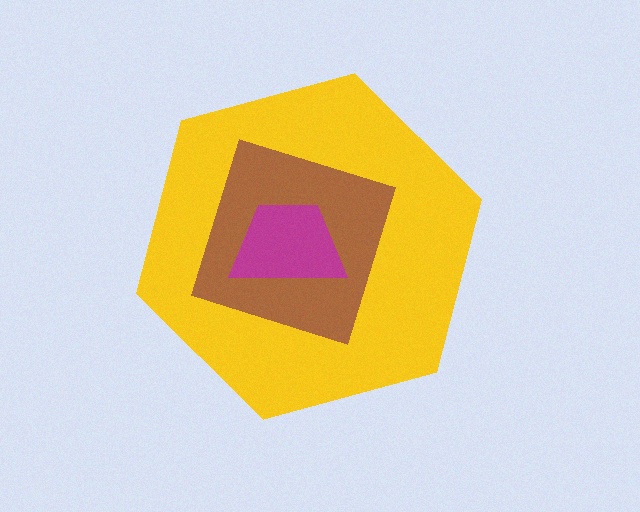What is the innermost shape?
The magenta trapezoid.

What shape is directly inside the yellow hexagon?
The brown diamond.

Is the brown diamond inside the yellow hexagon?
Yes.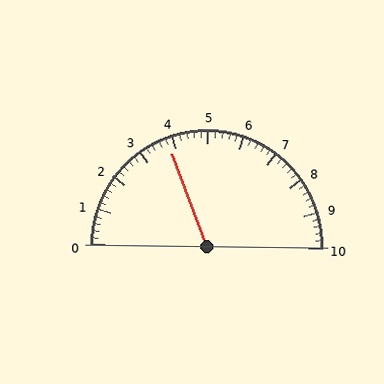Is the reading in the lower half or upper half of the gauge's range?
The reading is in the lower half of the range (0 to 10).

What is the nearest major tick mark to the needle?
The nearest major tick mark is 4.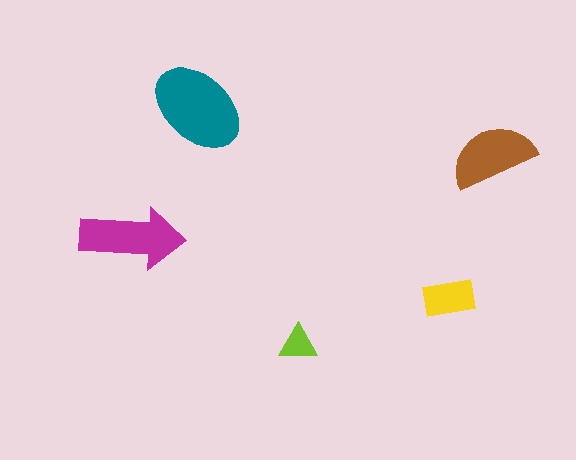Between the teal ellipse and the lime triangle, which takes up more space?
The teal ellipse.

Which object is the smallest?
The lime triangle.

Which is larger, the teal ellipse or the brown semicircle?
The teal ellipse.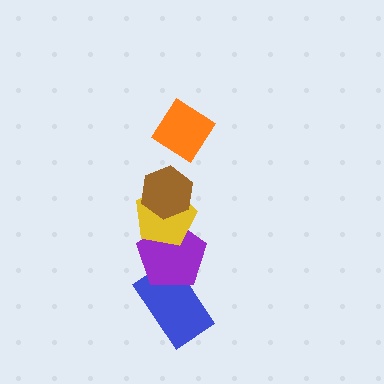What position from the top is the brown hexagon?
The brown hexagon is 2nd from the top.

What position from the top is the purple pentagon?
The purple pentagon is 4th from the top.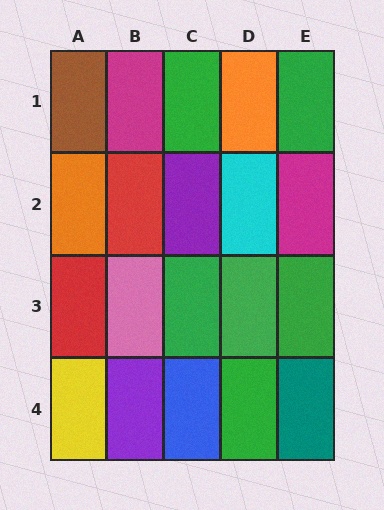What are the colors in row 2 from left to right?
Orange, red, purple, cyan, magenta.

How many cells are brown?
1 cell is brown.